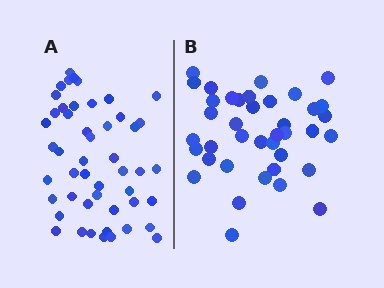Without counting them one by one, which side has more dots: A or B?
Region A (the left region) has more dots.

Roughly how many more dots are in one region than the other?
Region A has roughly 10 or so more dots than region B.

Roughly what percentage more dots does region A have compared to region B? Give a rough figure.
About 25% more.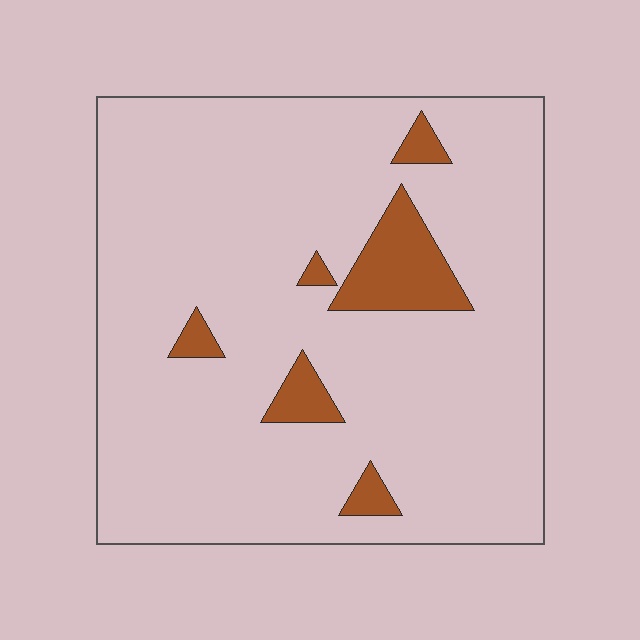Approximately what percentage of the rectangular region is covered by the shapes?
Approximately 10%.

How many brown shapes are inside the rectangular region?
6.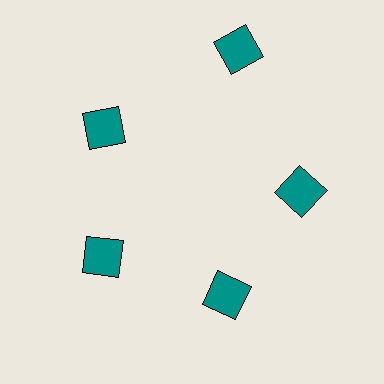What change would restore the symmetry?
The symmetry would be restored by moving it inward, back onto the ring so that all 5 squares sit at equal angles and equal distance from the center.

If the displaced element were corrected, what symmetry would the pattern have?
It would have 5-fold rotational symmetry — the pattern would map onto itself every 72 degrees.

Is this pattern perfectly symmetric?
No. The 5 teal squares are arranged in a ring, but one element near the 1 o'clock position is pushed outward from the center, breaking the 5-fold rotational symmetry.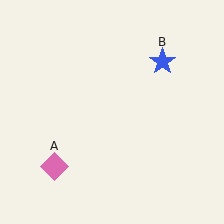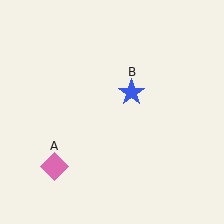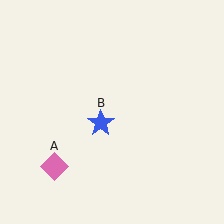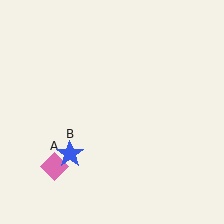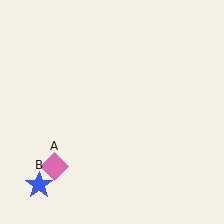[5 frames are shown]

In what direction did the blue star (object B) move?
The blue star (object B) moved down and to the left.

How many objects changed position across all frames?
1 object changed position: blue star (object B).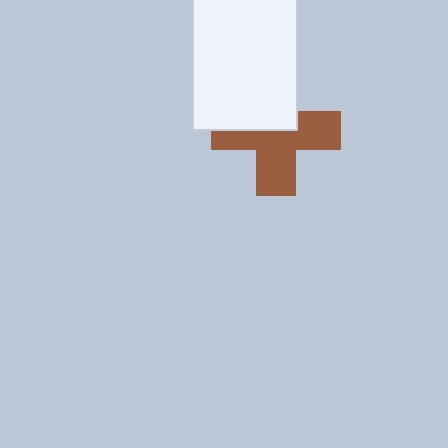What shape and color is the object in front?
The object in front is a white rectangle.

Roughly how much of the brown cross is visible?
About half of it is visible (roughly 59%).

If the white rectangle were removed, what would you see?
You would see the complete brown cross.